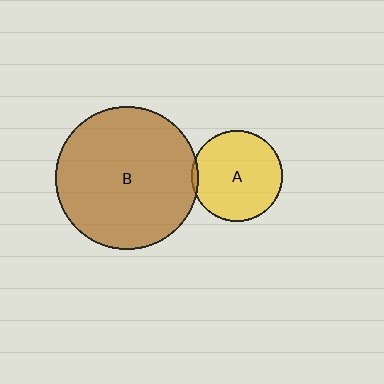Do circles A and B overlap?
Yes.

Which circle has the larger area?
Circle B (brown).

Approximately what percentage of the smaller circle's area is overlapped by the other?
Approximately 5%.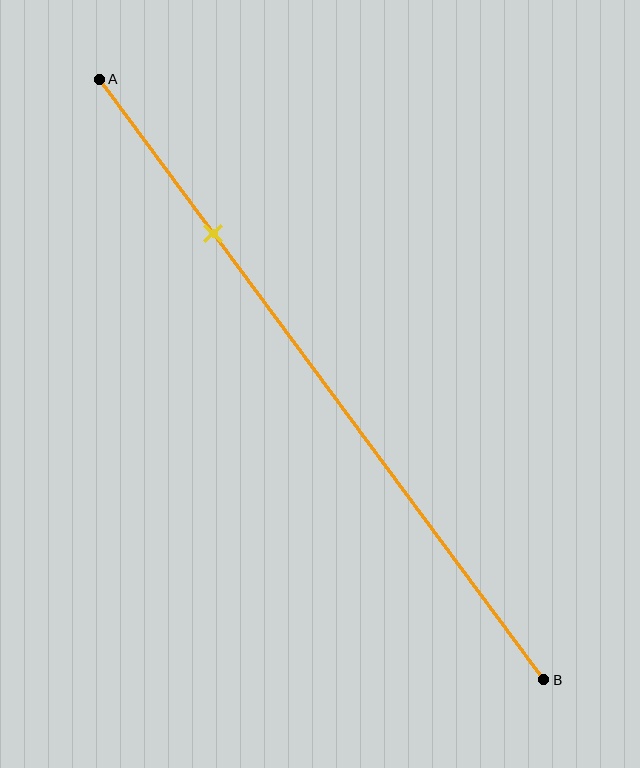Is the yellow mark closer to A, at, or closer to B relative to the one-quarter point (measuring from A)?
The yellow mark is approximately at the one-quarter point of segment AB.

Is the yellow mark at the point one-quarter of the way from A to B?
Yes, the mark is approximately at the one-quarter point.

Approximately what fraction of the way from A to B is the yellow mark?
The yellow mark is approximately 25% of the way from A to B.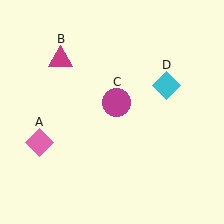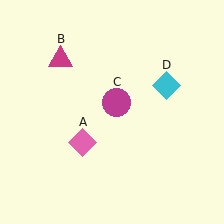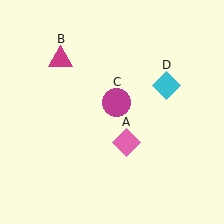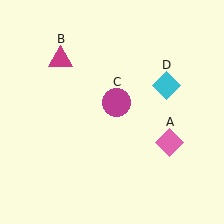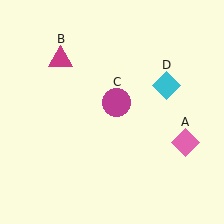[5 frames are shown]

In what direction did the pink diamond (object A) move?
The pink diamond (object A) moved right.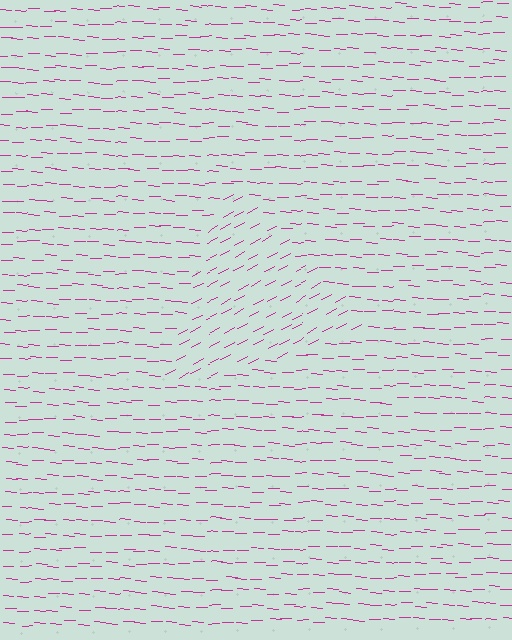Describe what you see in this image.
The image is filled with small magenta line segments. A triangle region in the image has lines oriented differently from the surrounding lines, creating a visible texture boundary.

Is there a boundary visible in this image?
Yes, there is a texture boundary formed by a change in line orientation.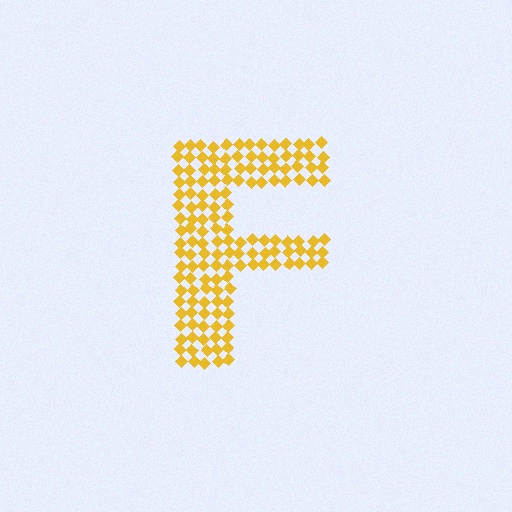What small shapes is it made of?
It is made of small diamonds.